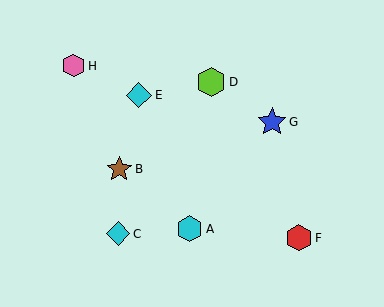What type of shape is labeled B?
Shape B is a brown star.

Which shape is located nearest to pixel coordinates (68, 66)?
The pink hexagon (labeled H) at (74, 66) is nearest to that location.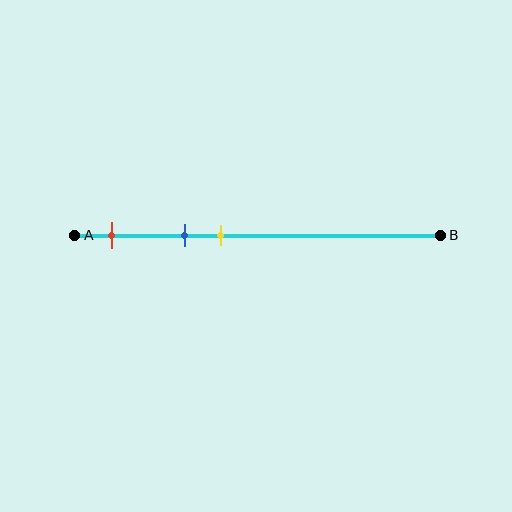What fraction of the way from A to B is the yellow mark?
The yellow mark is approximately 40% (0.4) of the way from A to B.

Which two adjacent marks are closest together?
The blue and yellow marks are the closest adjacent pair.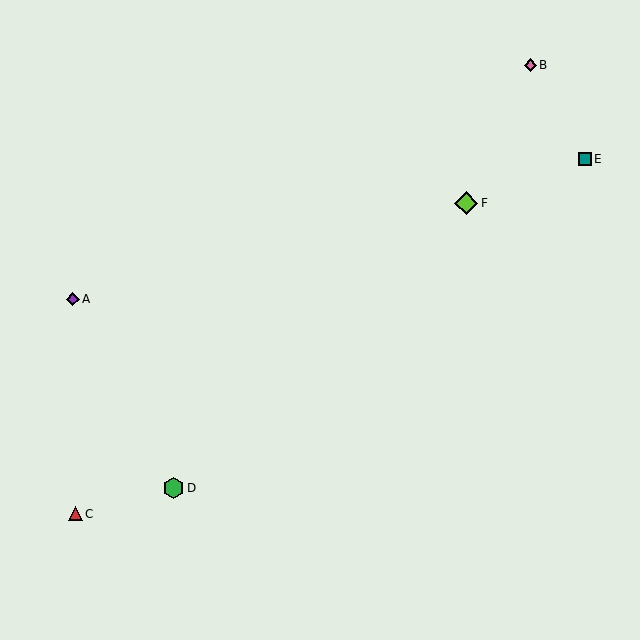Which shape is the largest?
The lime diamond (labeled F) is the largest.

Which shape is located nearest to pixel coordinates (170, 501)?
The green hexagon (labeled D) at (174, 488) is nearest to that location.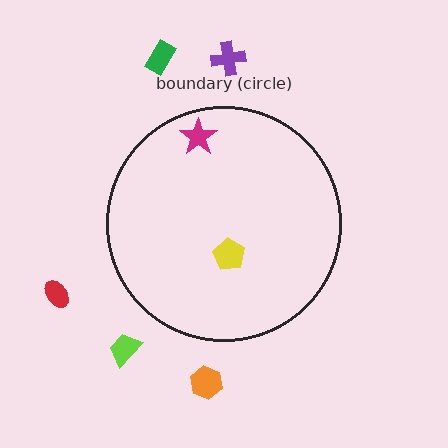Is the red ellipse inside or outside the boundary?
Outside.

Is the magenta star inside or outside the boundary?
Inside.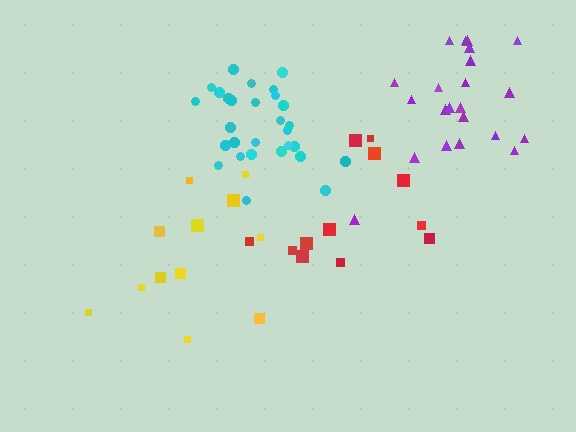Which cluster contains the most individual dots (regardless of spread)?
Cyan (29).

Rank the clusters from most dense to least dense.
cyan, purple, red, yellow.